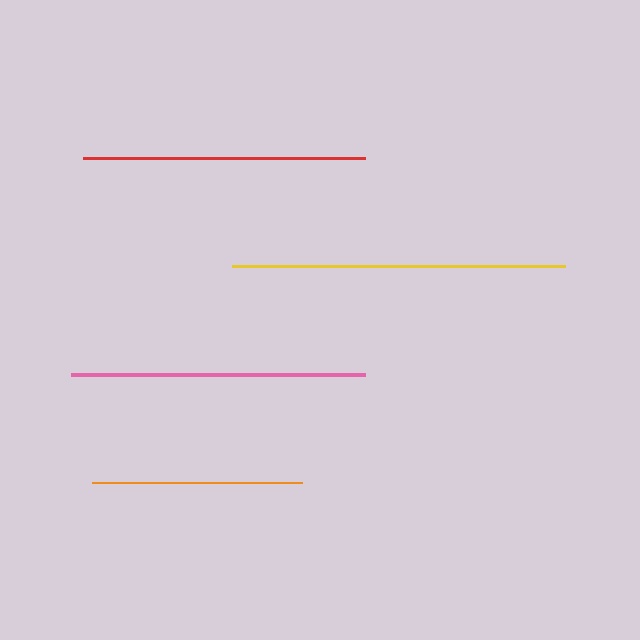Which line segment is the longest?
The yellow line is the longest at approximately 334 pixels.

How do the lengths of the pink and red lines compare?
The pink and red lines are approximately the same length.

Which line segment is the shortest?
The orange line is the shortest at approximately 210 pixels.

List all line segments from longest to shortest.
From longest to shortest: yellow, pink, red, orange.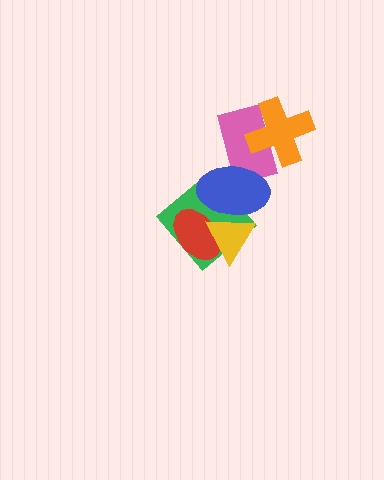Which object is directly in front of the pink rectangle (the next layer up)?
The orange cross is directly in front of the pink rectangle.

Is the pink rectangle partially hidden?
Yes, it is partially covered by another shape.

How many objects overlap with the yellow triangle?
3 objects overlap with the yellow triangle.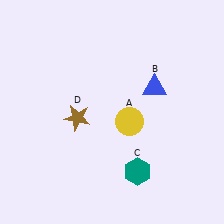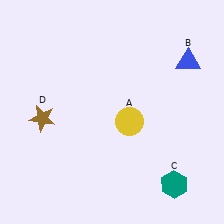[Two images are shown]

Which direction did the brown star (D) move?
The brown star (D) moved left.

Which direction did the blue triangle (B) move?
The blue triangle (B) moved right.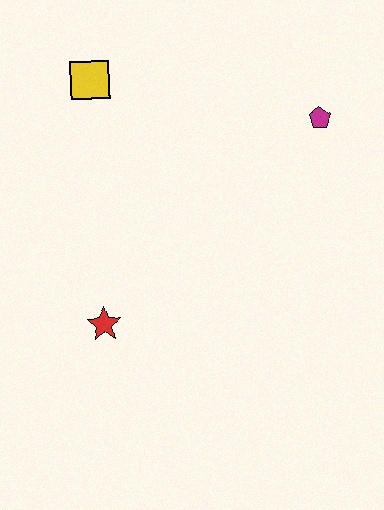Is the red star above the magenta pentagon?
No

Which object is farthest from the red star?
The magenta pentagon is farthest from the red star.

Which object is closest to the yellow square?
The magenta pentagon is closest to the yellow square.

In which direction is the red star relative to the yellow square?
The red star is below the yellow square.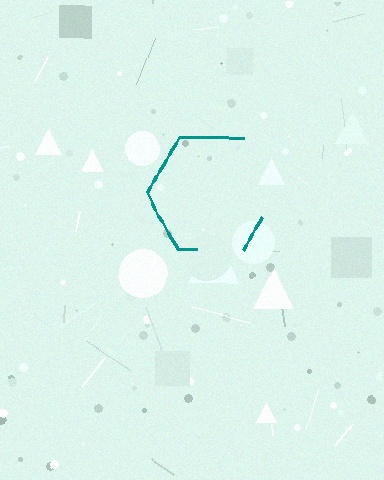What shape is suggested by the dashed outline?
The dashed outline suggests a hexagon.